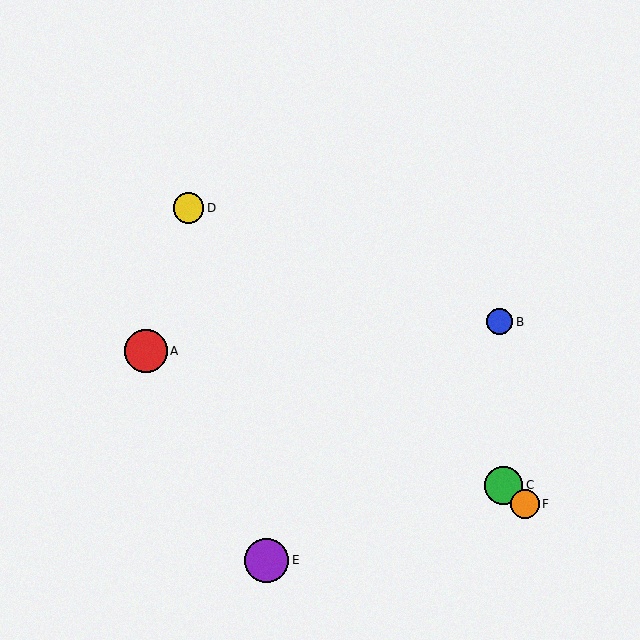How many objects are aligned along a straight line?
3 objects (C, D, F) are aligned along a straight line.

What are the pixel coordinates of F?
Object F is at (525, 504).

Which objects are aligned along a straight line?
Objects C, D, F are aligned along a straight line.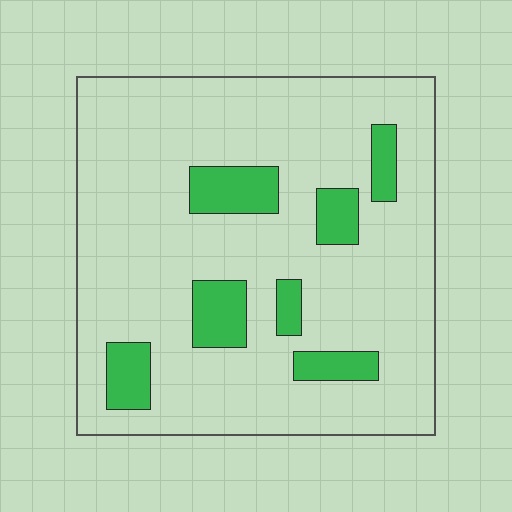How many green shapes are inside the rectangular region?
7.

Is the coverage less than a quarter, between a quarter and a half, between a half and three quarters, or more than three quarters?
Less than a quarter.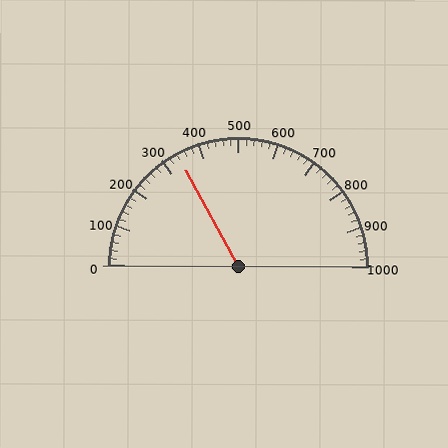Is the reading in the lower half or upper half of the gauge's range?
The reading is in the lower half of the range (0 to 1000).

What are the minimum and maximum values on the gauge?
The gauge ranges from 0 to 1000.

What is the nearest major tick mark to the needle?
The nearest major tick mark is 300.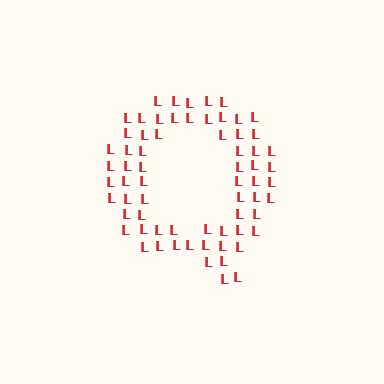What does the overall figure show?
The overall figure shows the letter Q.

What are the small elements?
The small elements are letter L's.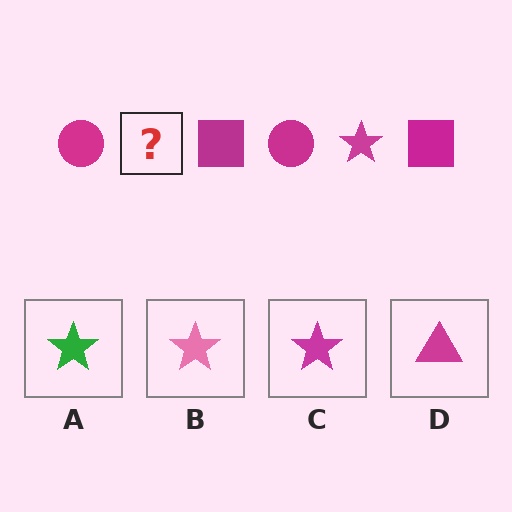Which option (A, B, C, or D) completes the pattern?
C.